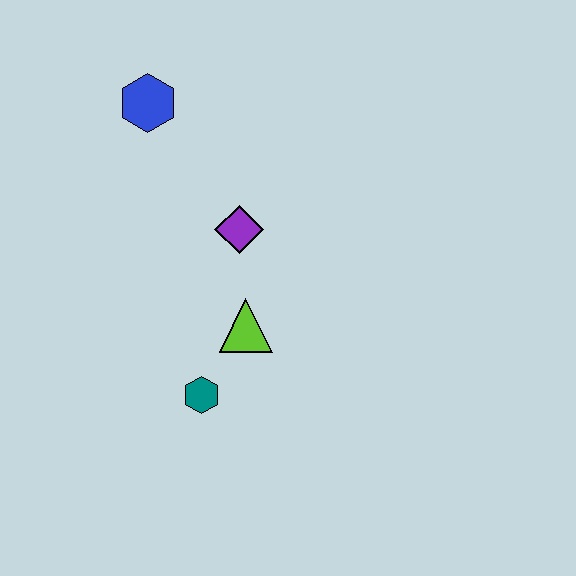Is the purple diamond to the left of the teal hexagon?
No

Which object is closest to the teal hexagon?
The lime triangle is closest to the teal hexagon.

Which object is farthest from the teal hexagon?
The blue hexagon is farthest from the teal hexagon.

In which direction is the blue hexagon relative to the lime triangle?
The blue hexagon is above the lime triangle.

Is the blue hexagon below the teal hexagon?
No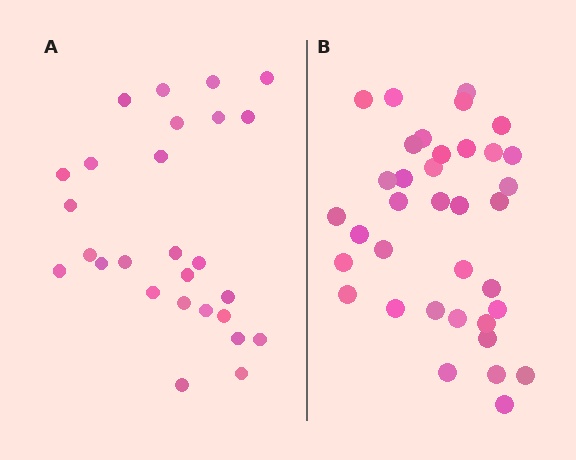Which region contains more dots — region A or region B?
Region B (the right region) has more dots.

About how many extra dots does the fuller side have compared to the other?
Region B has roughly 8 or so more dots than region A.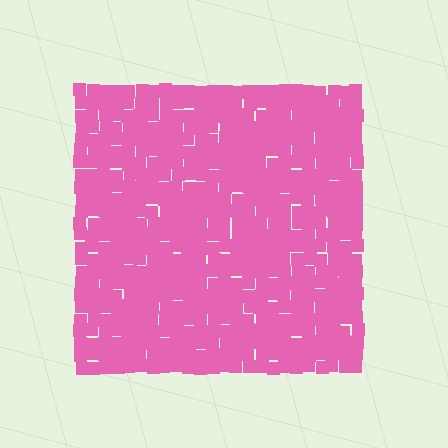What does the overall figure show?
The overall figure shows a square.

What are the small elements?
The small elements are squares.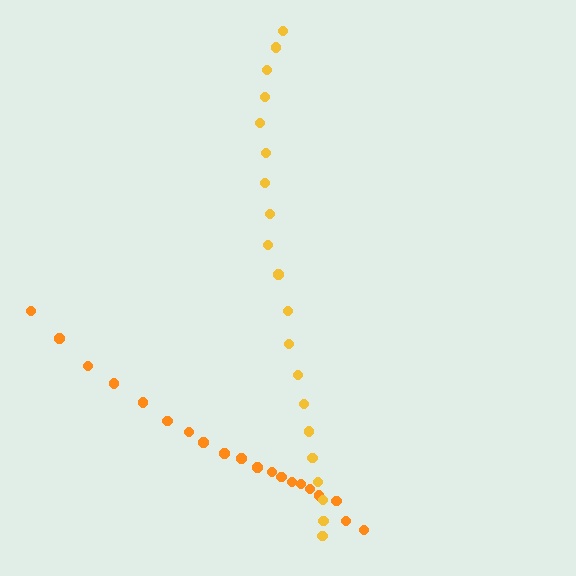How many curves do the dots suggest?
There are 2 distinct paths.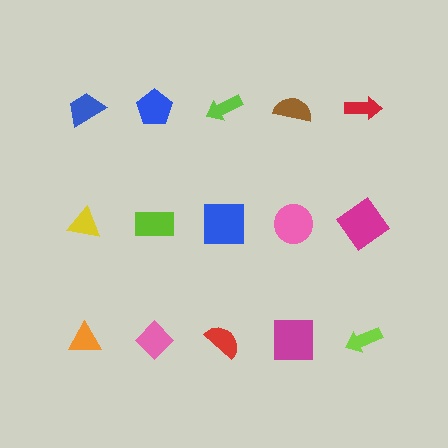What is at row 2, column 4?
A pink circle.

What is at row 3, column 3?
A red semicircle.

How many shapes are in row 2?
5 shapes.